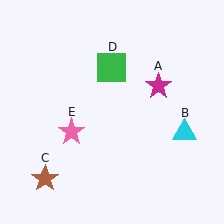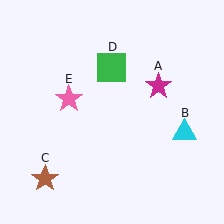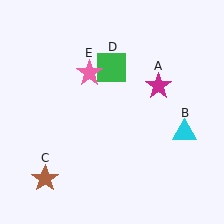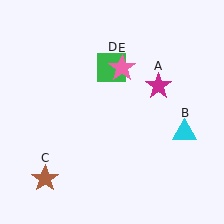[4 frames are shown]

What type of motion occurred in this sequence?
The pink star (object E) rotated clockwise around the center of the scene.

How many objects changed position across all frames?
1 object changed position: pink star (object E).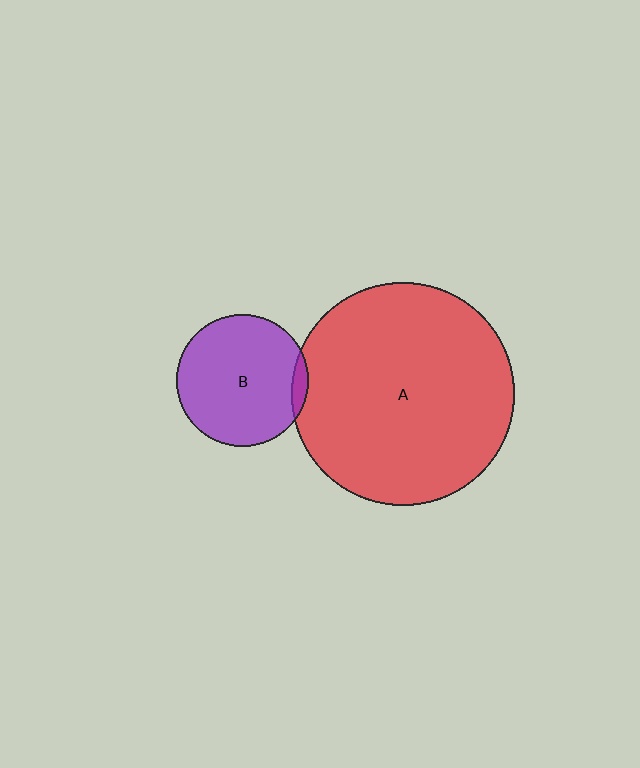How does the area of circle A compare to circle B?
Approximately 2.9 times.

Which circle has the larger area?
Circle A (red).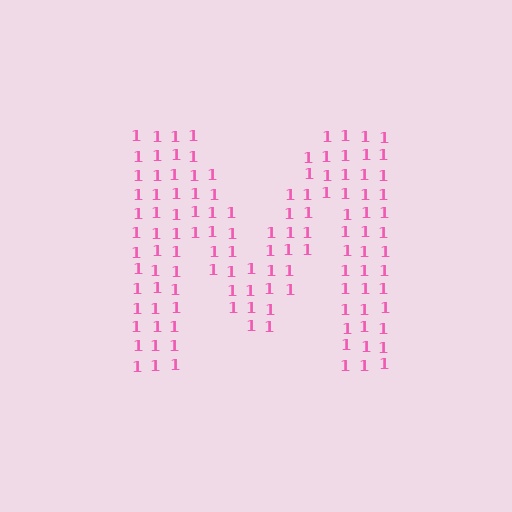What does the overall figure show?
The overall figure shows the letter M.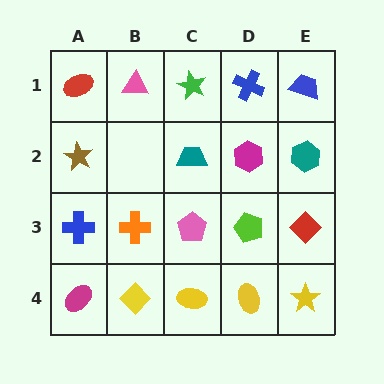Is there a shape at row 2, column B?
No, that cell is empty.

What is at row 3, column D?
A lime pentagon.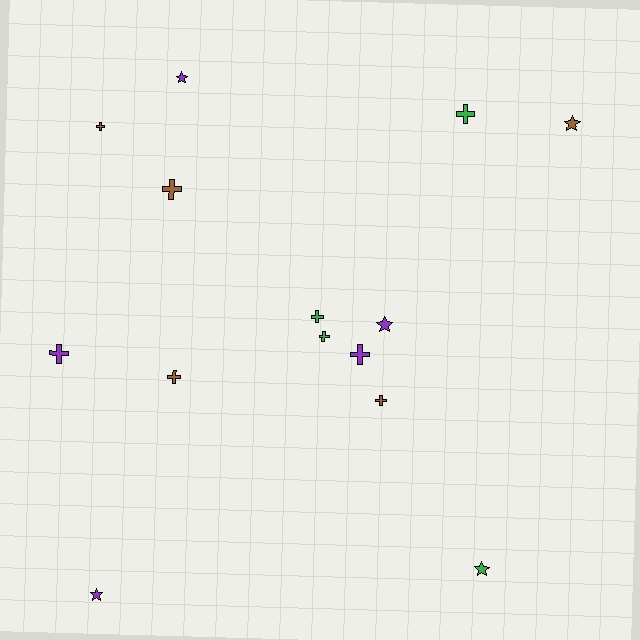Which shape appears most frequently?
Cross, with 9 objects.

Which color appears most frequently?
Brown, with 5 objects.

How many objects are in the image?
There are 14 objects.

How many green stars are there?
There is 1 green star.